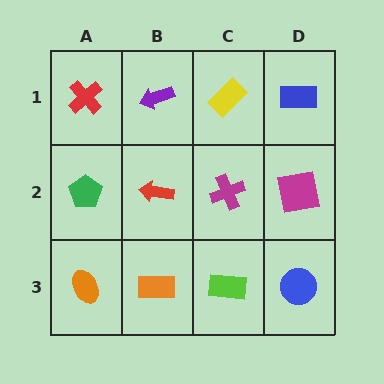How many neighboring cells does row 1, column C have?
3.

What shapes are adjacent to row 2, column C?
A yellow rectangle (row 1, column C), a lime rectangle (row 3, column C), a red arrow (row 2, column B), a magenta square (row 2, column D).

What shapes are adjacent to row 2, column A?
A red cross (row 1, column A), an orange ellipse (row 3, column A), a red arrow (row 2, column B).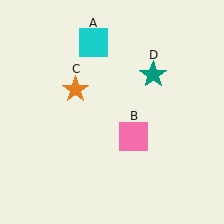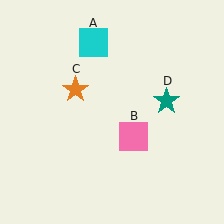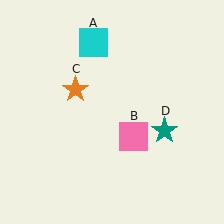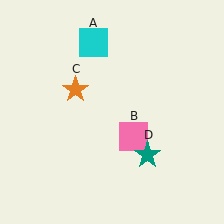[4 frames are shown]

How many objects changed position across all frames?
1 object changed position: teal star (object D).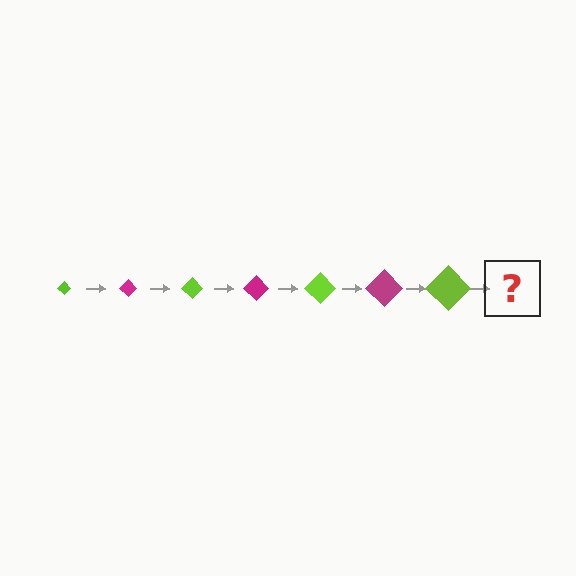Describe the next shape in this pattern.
It should be a magenta diamond, larger than the previous one.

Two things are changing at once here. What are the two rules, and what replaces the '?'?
The two rules are that the diamond grows larger each step and the color cycles through lime and magenta. The '?' should be a magenta diamond, larger than the previous one.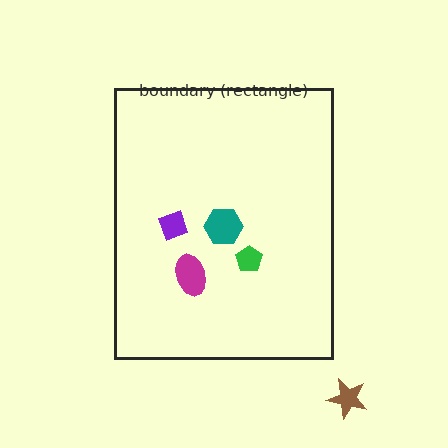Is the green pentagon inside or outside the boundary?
Inside.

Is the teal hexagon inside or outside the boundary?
Inside.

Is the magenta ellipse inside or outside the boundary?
Inside.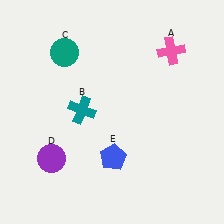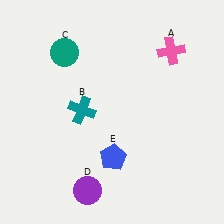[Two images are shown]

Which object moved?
The purple circle (D) moved right.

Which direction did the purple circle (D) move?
The purple circle (D) moved right.